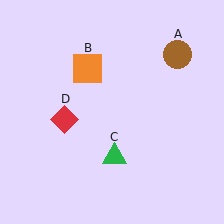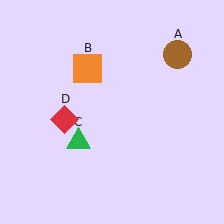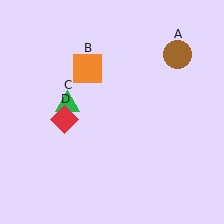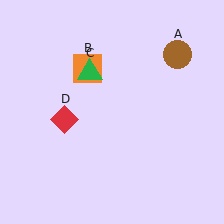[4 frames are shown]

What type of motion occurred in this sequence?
The green triangle (object C) rotated clockwise around the center of the scene.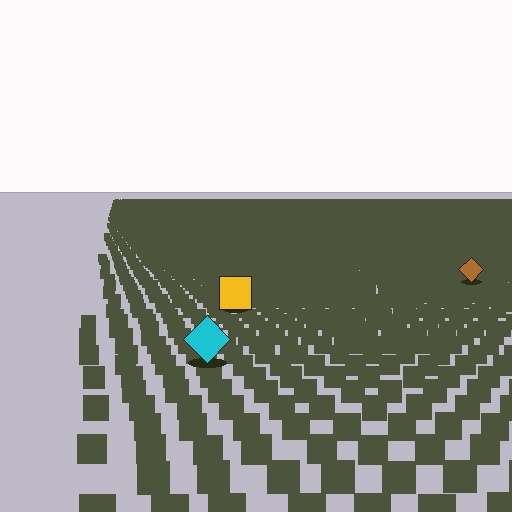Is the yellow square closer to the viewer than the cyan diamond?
No. The cyan diamond is closer — you can tell from the texture gradient: the ground texture is coarser near it.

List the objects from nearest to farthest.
From nearest to farthest: the cyan diamond, the yellow square, the brown diamond.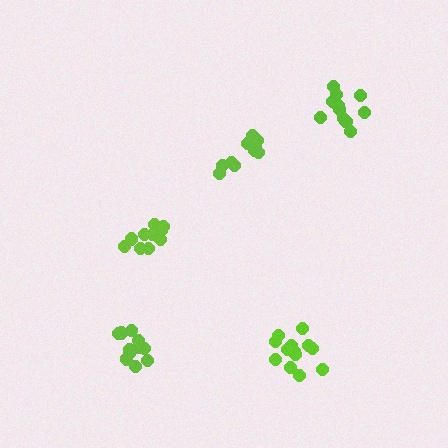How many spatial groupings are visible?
There are 5 spatial groupings.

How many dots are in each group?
Group 1: 12 dots, Group 2: 11 dots, Group 3: 11 dots, Group 4: 13 dots, Group 5: 10 dots (57 total).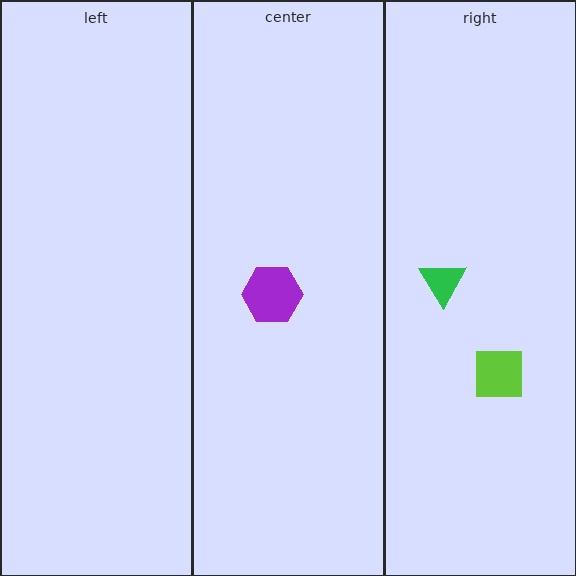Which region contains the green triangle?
The right region.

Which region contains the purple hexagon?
The center region.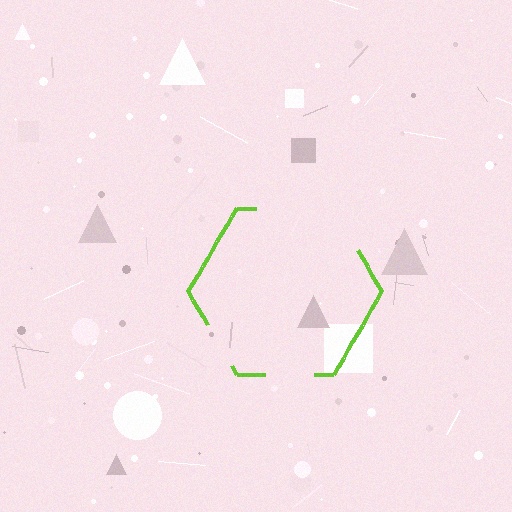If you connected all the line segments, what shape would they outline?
They would outline a hexagon.